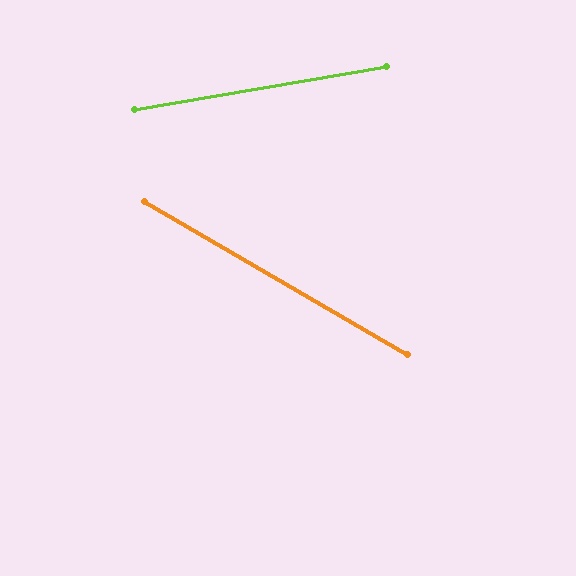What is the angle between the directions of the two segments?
Approximately 40 degrees.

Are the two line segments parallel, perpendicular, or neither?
Neither parallel nor perpendicular — they differ by about 40°.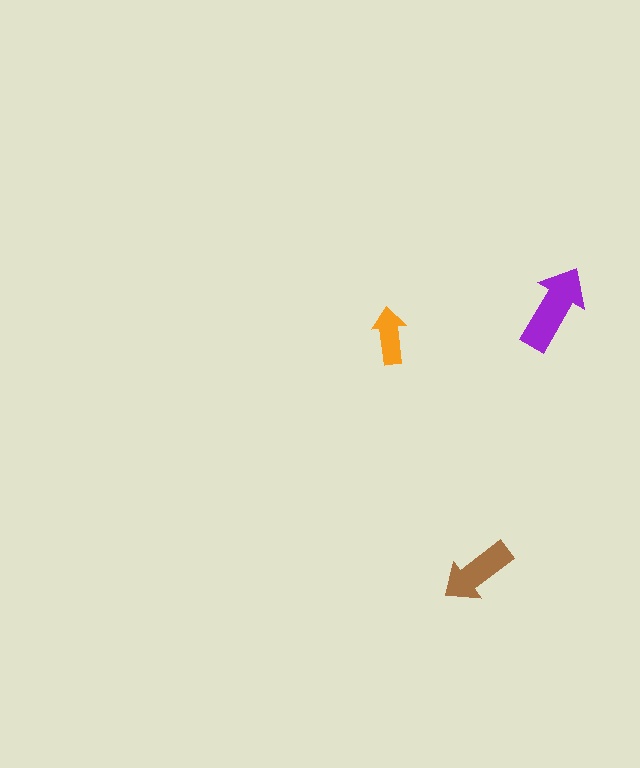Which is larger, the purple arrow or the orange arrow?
The purple one.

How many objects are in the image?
There are 3 objects in the image.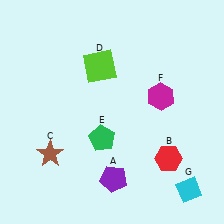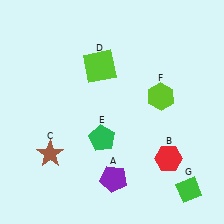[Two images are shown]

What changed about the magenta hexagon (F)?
In Image 1, F is magenta. In Image 2, it changed to lime.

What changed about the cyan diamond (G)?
In Image 1, G is cyan. In Image 2, it changed to green.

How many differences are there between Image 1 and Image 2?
There are 2 differences between the two images.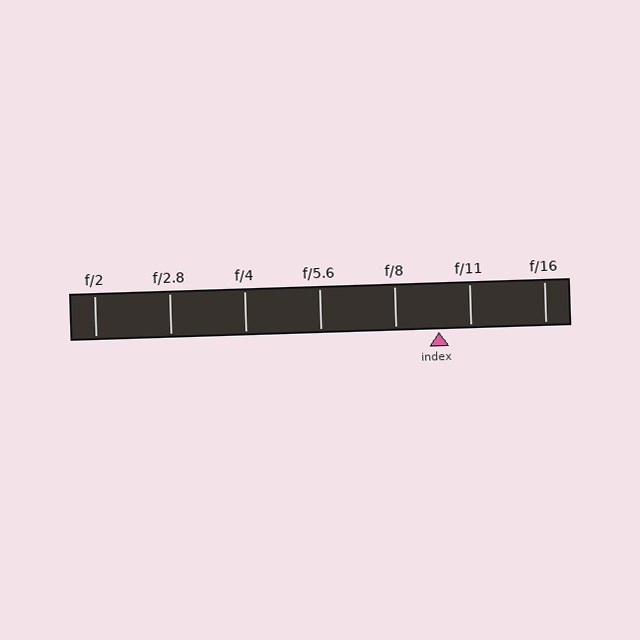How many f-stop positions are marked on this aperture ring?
There are 7 f-stop positions marked.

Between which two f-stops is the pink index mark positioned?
The index mark is between f/8 and f/11.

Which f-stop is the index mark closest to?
The index mark is closest to f/11.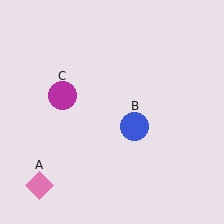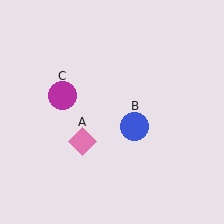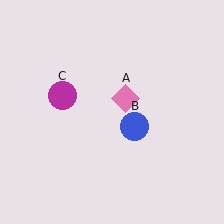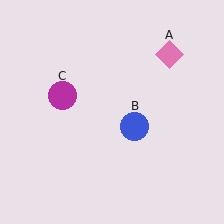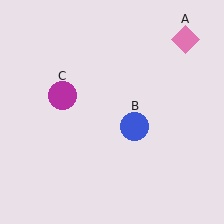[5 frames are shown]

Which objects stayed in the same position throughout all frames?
Blue circle (object B) and magenta circle (object C) remained stationary.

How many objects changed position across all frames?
1 object changed position: pink diamond (object A).